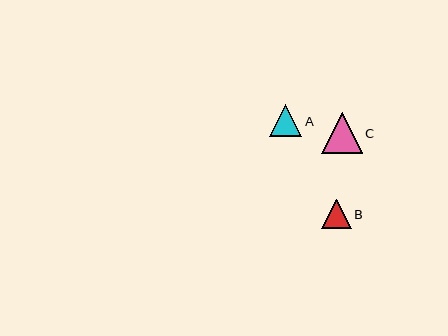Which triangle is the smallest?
Triangle B is the smallest with a size of approximately 29 pixels.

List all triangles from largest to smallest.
From largest to smallest: C, A, B.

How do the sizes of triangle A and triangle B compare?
Triangle A and triangle B are approximately the same size.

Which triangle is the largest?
Triangle C is the largest with a size of approximately 41 pixels.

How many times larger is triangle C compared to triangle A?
Triangle C is approximately 1.3 times the size of triangle A.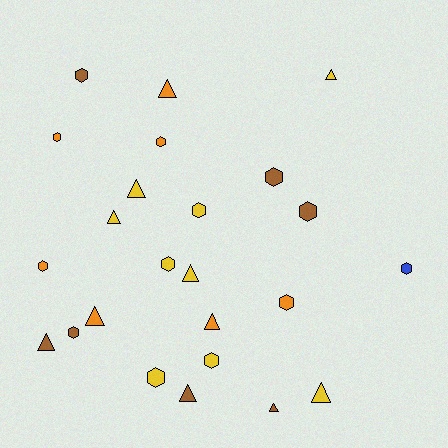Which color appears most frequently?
Yellow, with 9 objects.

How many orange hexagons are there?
There are 4 orange hexagons.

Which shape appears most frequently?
Hexagon, with 13 objects.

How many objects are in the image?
There are 24 objects.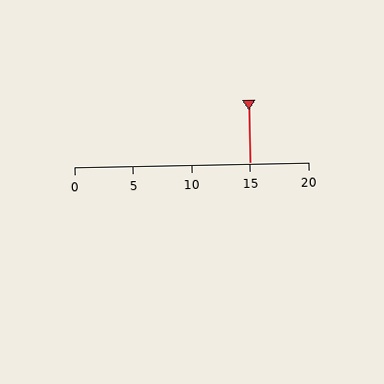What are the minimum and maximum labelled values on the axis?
The axis runs from 0 to 20.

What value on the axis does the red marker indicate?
The marker indicates approximately 15.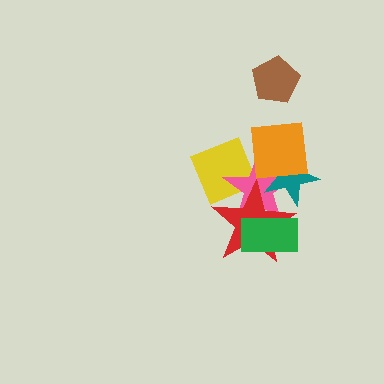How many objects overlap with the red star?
4 objects overlap with the red star.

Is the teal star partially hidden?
Yes, it is partially covered by another shape.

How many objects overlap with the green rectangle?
2 objects overlap with the green rectangle.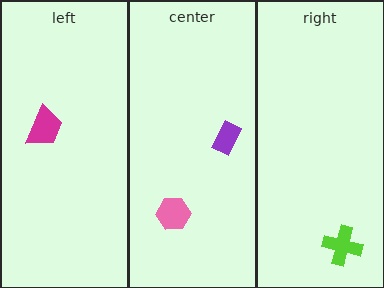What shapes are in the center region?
The pink hexagon, the purple rectangle.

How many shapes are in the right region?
1.